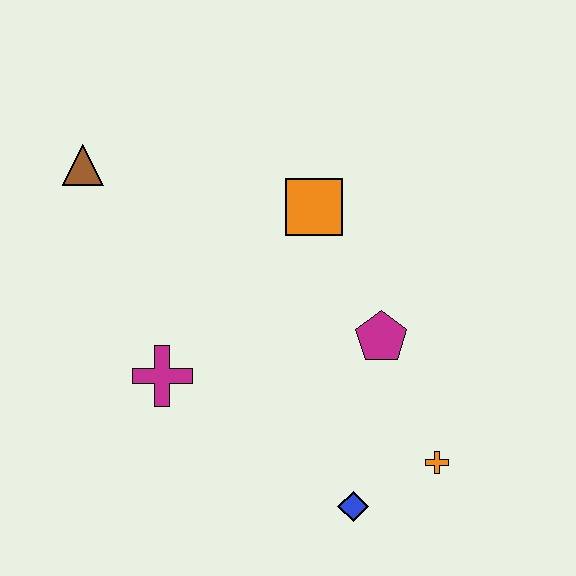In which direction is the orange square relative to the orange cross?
The orange square is above the orange cross.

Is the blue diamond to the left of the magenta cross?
No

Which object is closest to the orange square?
The magenta pentagon is closest to the orange square.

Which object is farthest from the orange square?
The blue diamond is farthest from the orange square.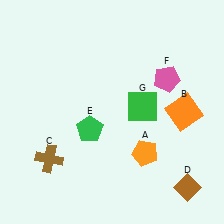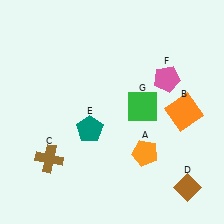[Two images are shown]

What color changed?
The pentagon (E) changed from green in Image 1 to teal in Image 2.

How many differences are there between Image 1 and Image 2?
There is 1 difference between the two images.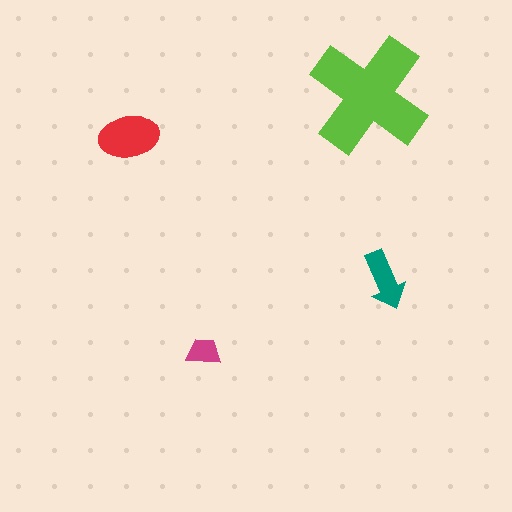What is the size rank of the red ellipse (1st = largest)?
2nd.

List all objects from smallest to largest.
The magenta trapezoid, the teal arrow, the red ellipse, the lime cross.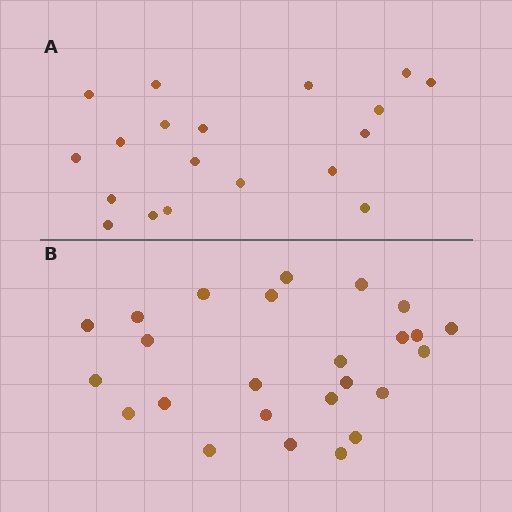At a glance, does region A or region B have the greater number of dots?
Region B (the bottom region) has more dots.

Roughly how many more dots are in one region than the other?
Region B has about 6 more dots than region A.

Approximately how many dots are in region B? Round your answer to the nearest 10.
About 20 dots. (The exact count is 25, which rounds to 20.)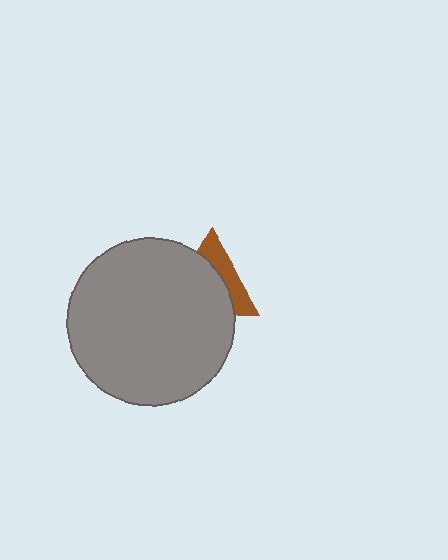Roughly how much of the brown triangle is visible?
A small part of it is visible (roughly 36%).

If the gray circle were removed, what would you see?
You would see the complete brown triangle.